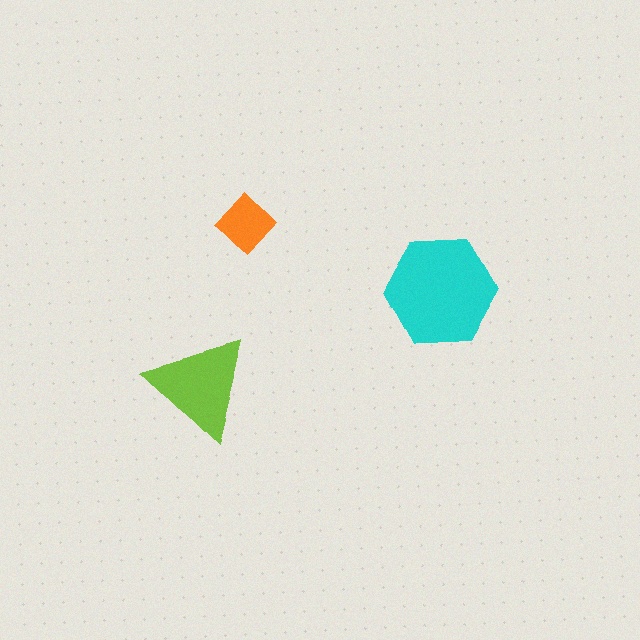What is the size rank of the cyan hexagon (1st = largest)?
1st.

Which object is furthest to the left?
The lime triangle is leftmost.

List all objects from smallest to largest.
The orange diamond, the lime triangle, the cyan hexagon.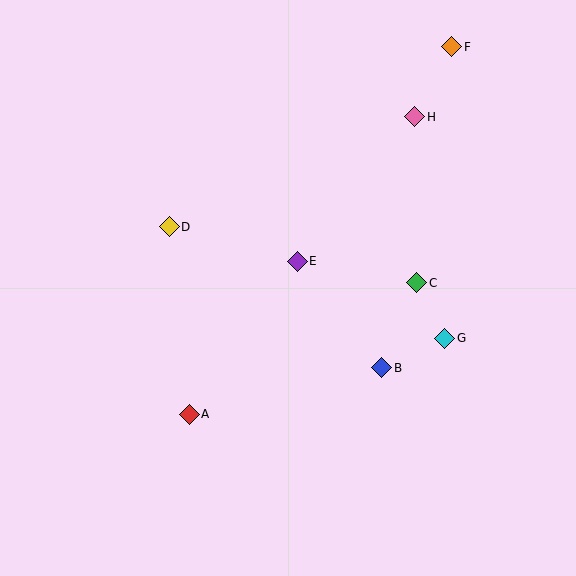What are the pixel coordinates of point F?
Point F is at (452, 47).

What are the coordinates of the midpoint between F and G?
The midpoint between F and G is at (448, 193).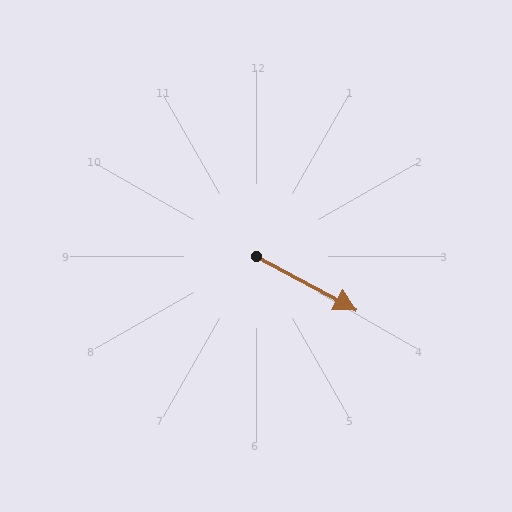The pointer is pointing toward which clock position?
Roughly 4 o'clock.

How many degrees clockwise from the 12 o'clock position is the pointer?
Approximately 118 degrees.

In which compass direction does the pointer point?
Southeast.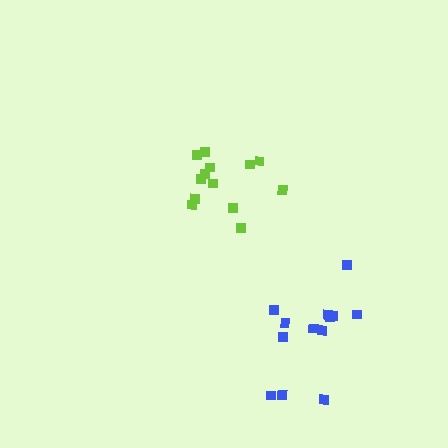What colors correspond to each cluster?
The clusters are colored: blue, lime.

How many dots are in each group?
Group 1: 13 dots, Group 2: 13 dots (26 total).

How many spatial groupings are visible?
There are 2 spatial groupings.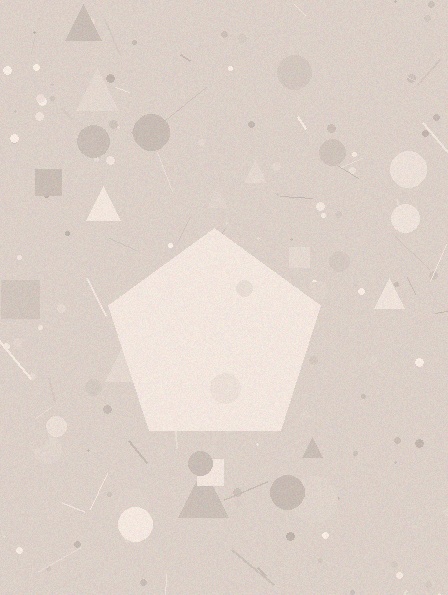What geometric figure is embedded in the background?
A pentagon is embedded in the background.